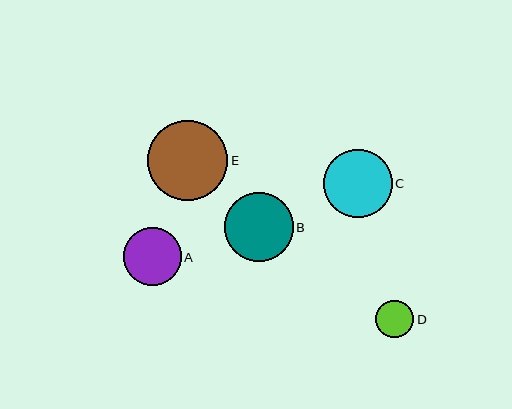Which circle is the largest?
Circle E is the largest with a size of approximately 80 pixels.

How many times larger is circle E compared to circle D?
Circle E is approximately 2.1 times the size of circle D.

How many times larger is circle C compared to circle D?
Circle C is approximately 1.8 times the size of circle D.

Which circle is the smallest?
Circle D is the smallest with a size of approximately 38 pixels.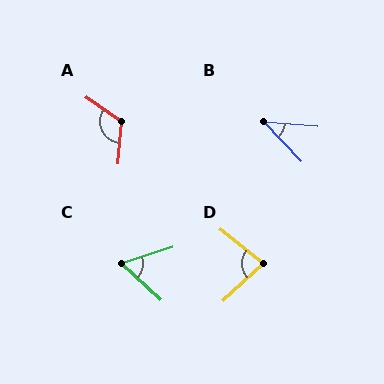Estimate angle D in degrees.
Approximately 81 degrees.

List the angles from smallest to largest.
B (41°), C (60°), D (81°), A (120°).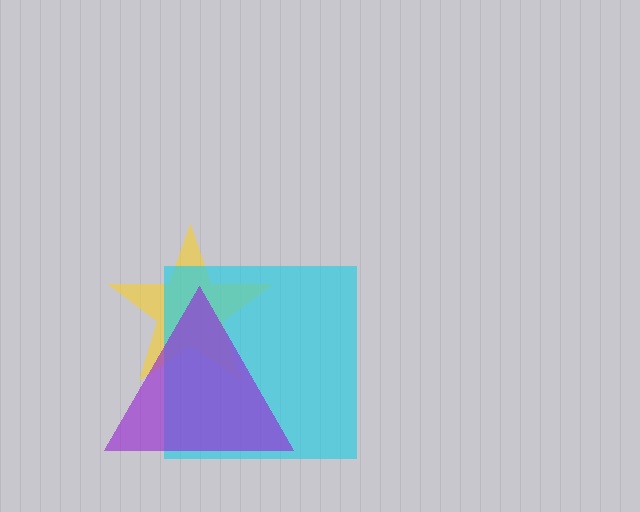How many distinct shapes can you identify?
There are 3 distinct shapes: a yellow star, a cyan square, a purple triangle.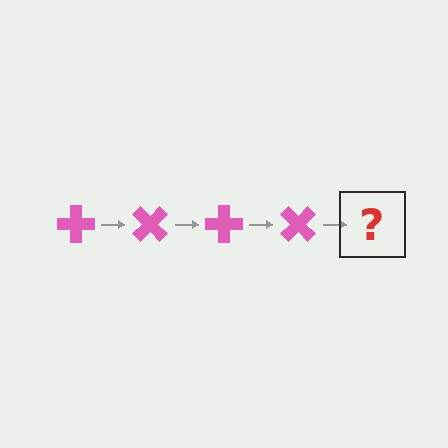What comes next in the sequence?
The next element should be a pink cross rotated 180 degrees.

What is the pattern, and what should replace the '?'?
The pattern is that the cross rotates 45 degrees each step. The '?' should be a pink cross rotated 180 degrees.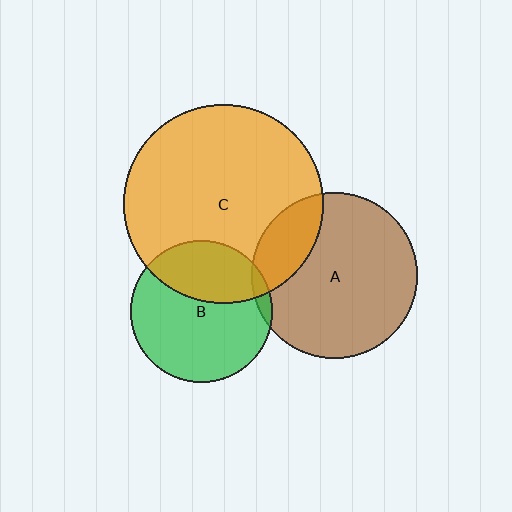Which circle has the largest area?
Circle C (orange).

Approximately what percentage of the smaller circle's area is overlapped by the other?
Approximately 5%.